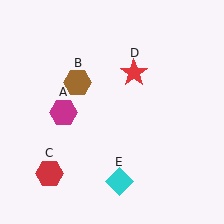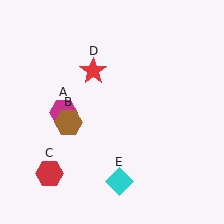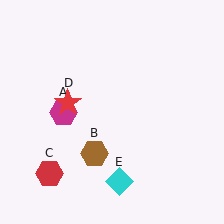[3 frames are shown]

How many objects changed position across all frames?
2 objects changed position: brown hexagon (object B), red star (object D).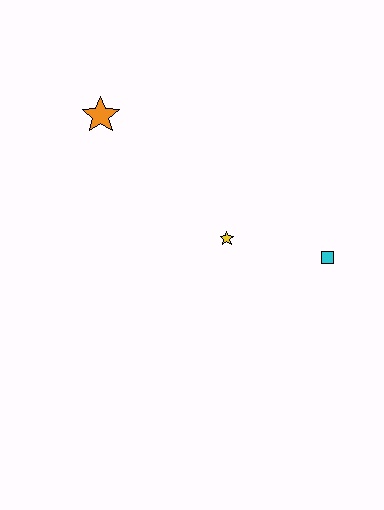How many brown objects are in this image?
There are no brown objects.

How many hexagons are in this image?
There are no hexagons.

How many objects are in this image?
There are 3 objects.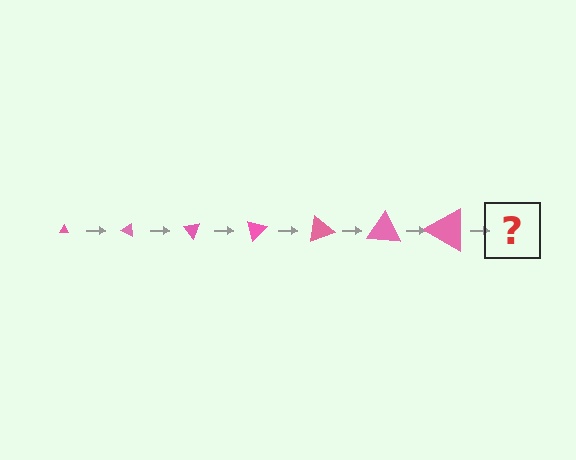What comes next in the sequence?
The next element should be a triangle, larger than the previous one and rotated 175 degrees from the start.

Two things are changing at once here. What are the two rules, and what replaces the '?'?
The two rules are that the triangle grows larger each step and it rotates 25 degrees each step. The '?' should be a triangle, larger than the previous one and rotated 175 degrees from the start.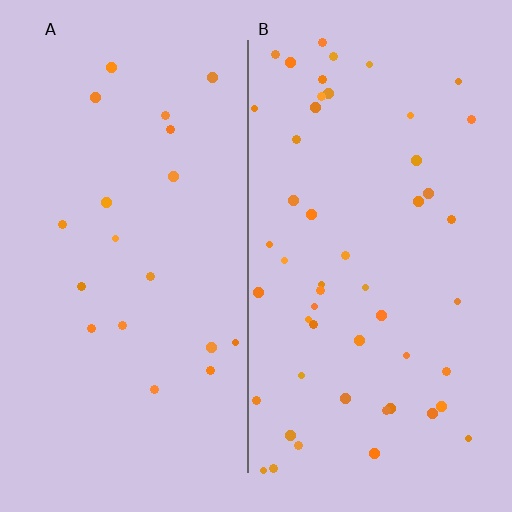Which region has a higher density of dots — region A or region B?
B (the right).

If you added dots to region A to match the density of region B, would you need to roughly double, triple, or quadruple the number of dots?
Approximately triple.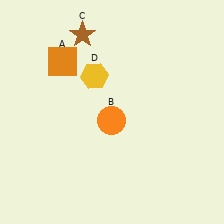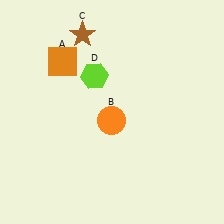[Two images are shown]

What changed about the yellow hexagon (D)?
In Image 1, D is yellow. In Image 2, it changed to lime.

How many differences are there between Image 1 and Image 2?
There is 1 difference between the two images.